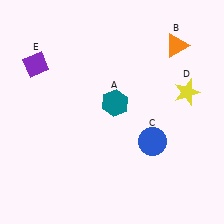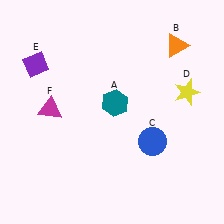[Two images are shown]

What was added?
A magenta triangle (F) was added in Image 2.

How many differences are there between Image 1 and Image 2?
There is 1 difference between the two images.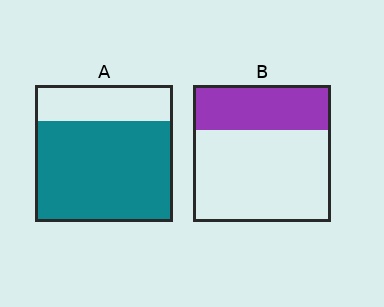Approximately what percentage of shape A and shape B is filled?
A is approximately 75% and B is approximately 35%.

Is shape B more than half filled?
No.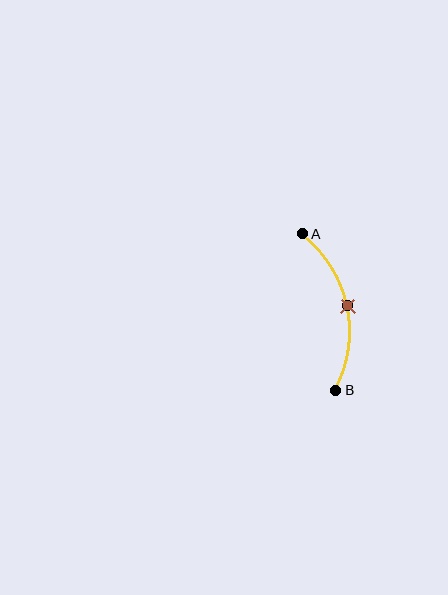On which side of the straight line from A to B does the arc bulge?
The arc bulges to the right of the straight line connecting A and B.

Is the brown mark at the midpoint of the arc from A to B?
Yes. The brown mark lies on the arc at equal arc-length from both A and B — it is the arc midpoint.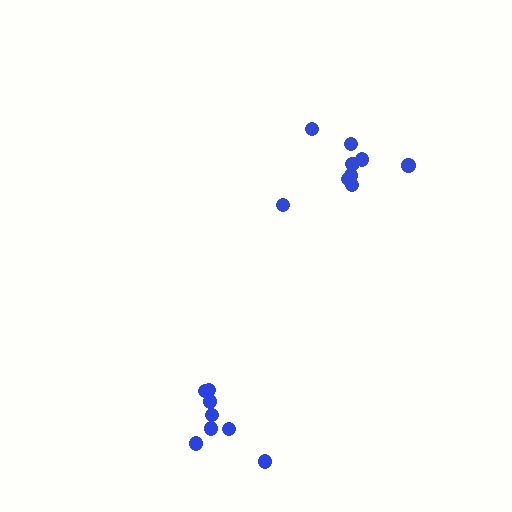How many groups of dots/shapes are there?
There are 2 groups.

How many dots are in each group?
Group 1: 8 dots, Group 2: 9 dots (17 total).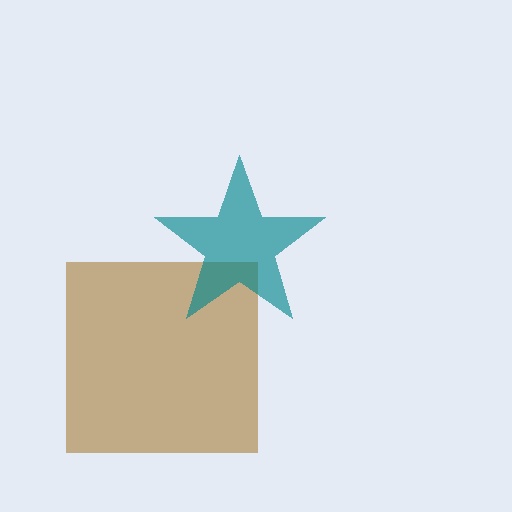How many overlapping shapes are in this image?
There are 2 overlapping shapes in the image.